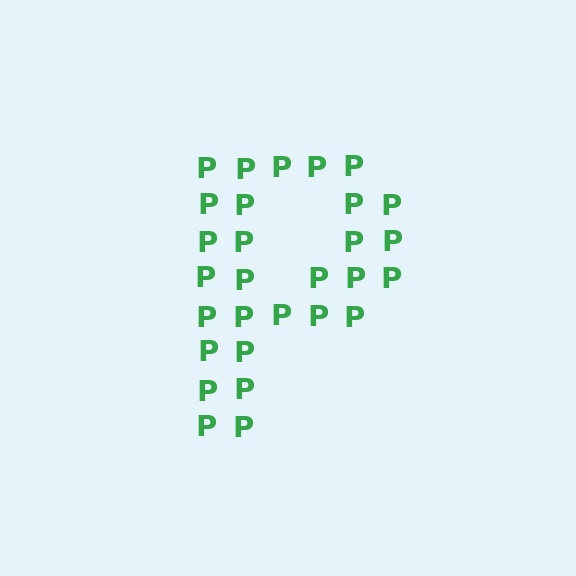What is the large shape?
The large shape is the letter P.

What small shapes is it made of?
It is made of small letter P's.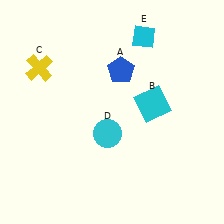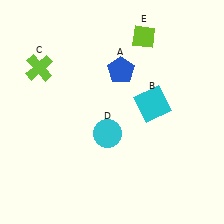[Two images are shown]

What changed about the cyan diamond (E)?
In Image 1, E is cyan. In Image 2, it changed to lime.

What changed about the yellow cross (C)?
In Image 1, C is yellow. In Image 2, it changed to lime.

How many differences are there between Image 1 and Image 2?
There are 2 differences between the two images.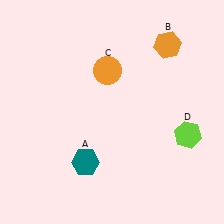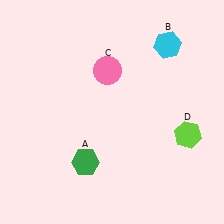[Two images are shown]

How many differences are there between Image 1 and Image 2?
There are 3 differences between the two images.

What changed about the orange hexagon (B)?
In Image 1, B is orange. In Image 2, it changed to cyan.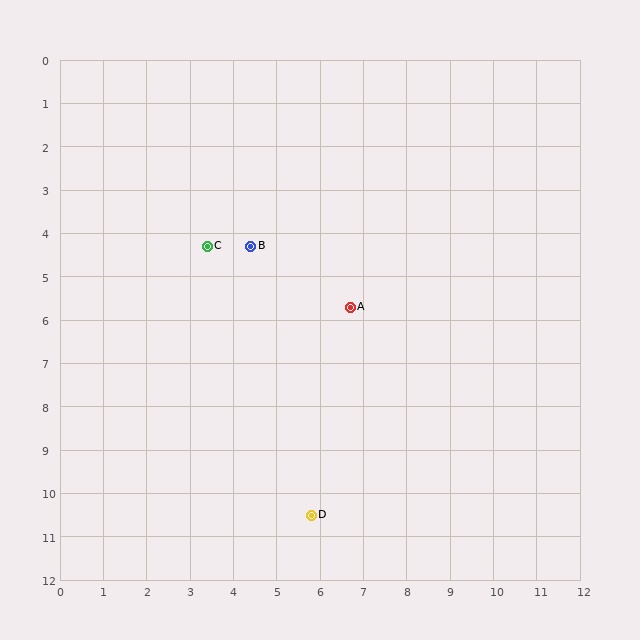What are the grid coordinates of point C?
Point C is at approximately (3.4, 4.3).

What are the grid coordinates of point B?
Point B is at approximately (4.4, 4.3).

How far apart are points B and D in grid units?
Points B and D are about 6.4 grid units apart.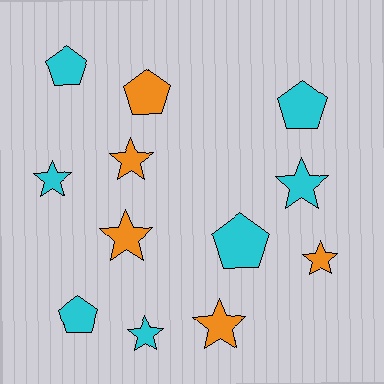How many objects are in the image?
There are 12 objects.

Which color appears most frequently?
Cyan, with 7 objects.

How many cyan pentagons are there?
There are 4 cyan pentagons.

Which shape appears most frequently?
Star, with 7 objects.